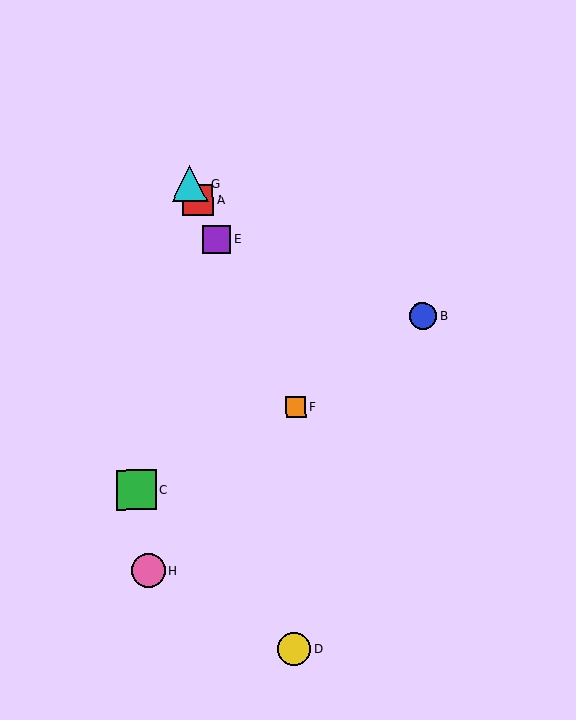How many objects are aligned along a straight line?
4 objects (A, E, F, G) are aligned along a straight line.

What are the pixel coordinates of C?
Object C is at (136, 490).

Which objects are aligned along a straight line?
Objects A, E, F, G are aligned along a straight line.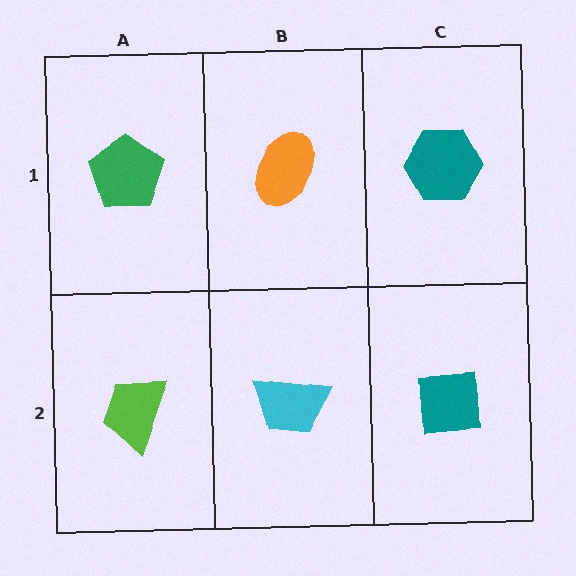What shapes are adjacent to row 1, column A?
A lime trapezoid (row 2, column A), an orange ellipse (row 1, column B).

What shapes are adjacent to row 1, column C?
A teal square (row 2, column C), an orange ellipse (row 1, column B).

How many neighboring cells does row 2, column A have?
2.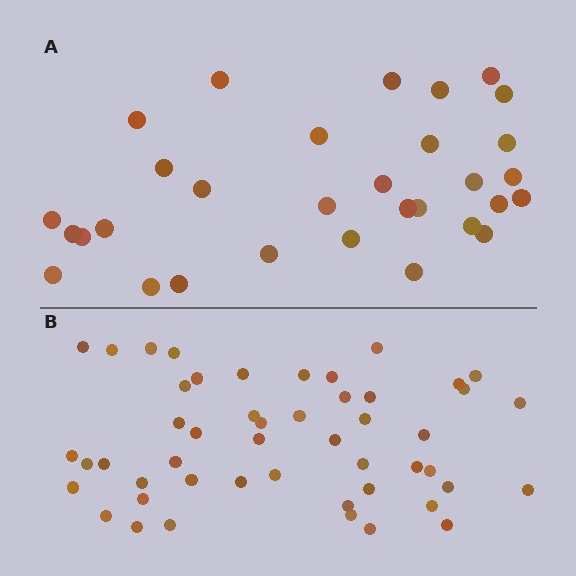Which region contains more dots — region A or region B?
Region B (the bottom region) has more dots.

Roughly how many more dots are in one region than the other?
Region B has approximately 20 more dots than region A.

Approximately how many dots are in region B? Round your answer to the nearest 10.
About 50 dots. (The exact count is 49, which rounds to 50.)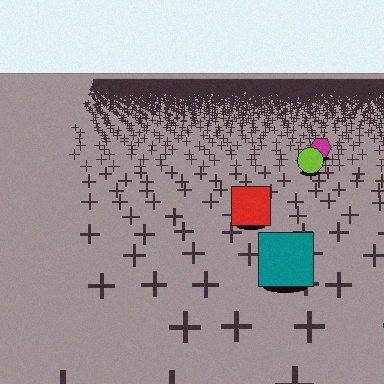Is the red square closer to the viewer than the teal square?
No. The teal square is closer — you can tell from the texture gradient: the ground texture is coarser near it.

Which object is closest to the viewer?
The teal square is closest. The texture marks near it are larger and more spread out.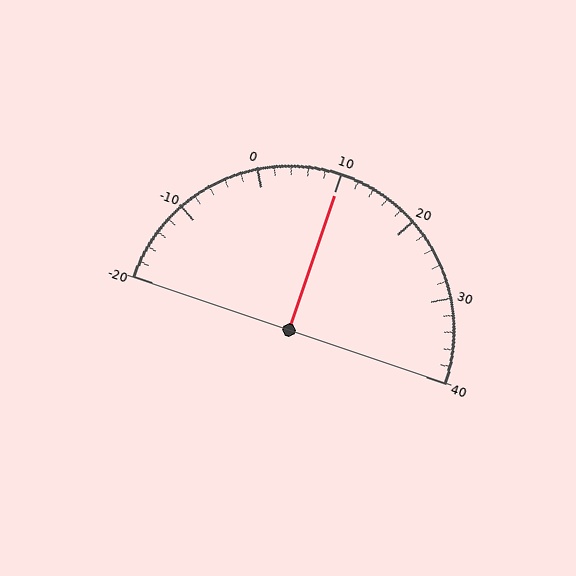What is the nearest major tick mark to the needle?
The nearest major tick mark is 10.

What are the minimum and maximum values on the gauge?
The gauge ranges from -20 to 40.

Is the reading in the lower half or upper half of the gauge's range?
The reading is in the upper half of the range (-20 to 40).